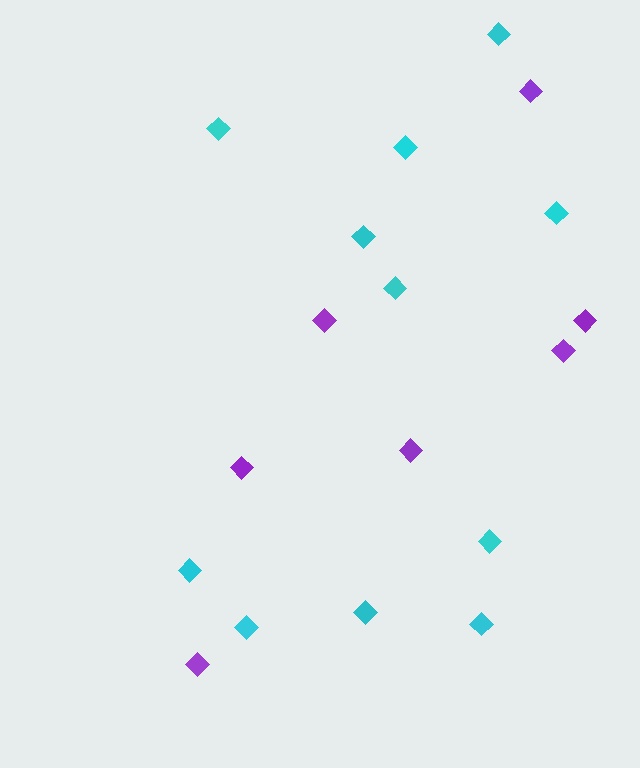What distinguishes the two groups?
There are 2 groups: one group of cyan diamonds (11) and one group of purple diamonds (7).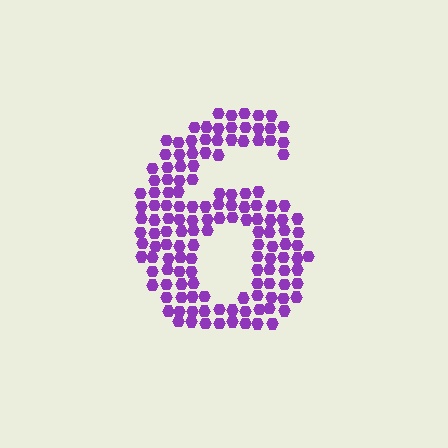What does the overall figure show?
The overall figure shows the digit 6.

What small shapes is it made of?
It is made of small hexagons.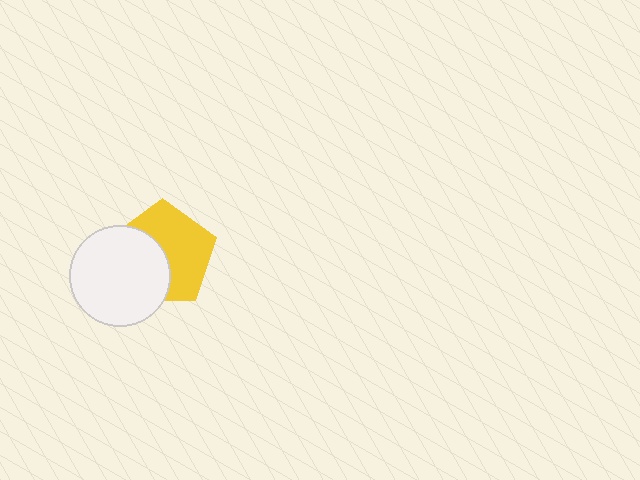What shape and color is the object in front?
The object in front is a white circle.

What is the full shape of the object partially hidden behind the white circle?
The partially hidden object is a yellow pentagon.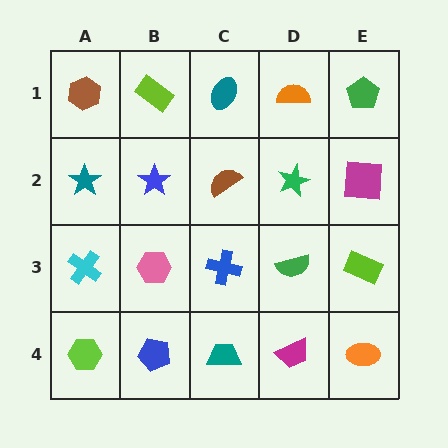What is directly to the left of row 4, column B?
A lime hexagon.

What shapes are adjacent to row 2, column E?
A green pentagon (row 1, column E), a lime rectangle (row 3, column E), a green star (row 2, column D).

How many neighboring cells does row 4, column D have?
3.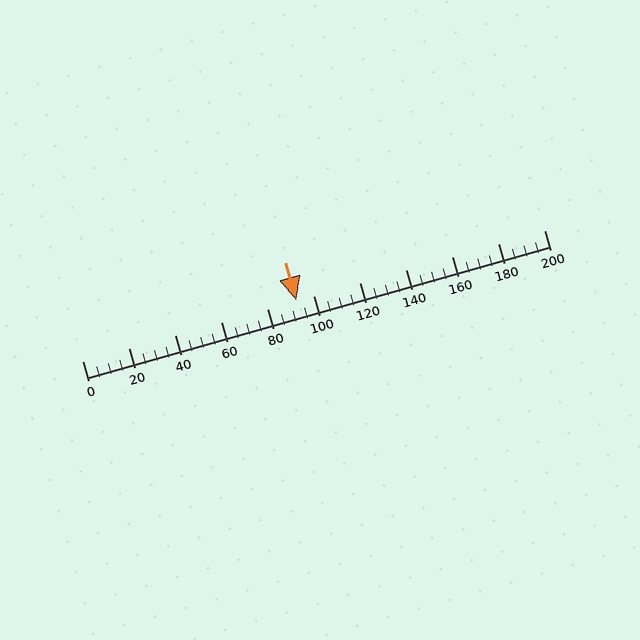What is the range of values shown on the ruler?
The ruler shows values from 0 to 200.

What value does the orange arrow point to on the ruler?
The orange arrow points to approximately 92.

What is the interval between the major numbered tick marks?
The major tick marks are spaced 20 units apart.